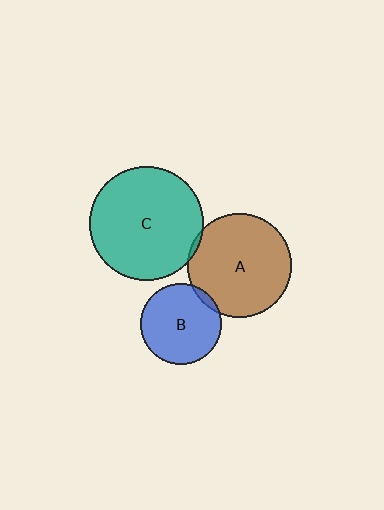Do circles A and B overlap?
Yes.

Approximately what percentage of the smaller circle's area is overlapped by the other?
Approximately 5%.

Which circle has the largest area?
Circle C (teal).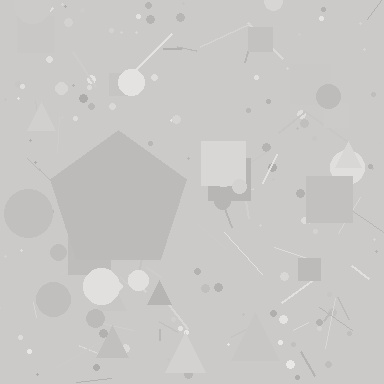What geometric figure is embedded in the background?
A pentagon is embedded in the background.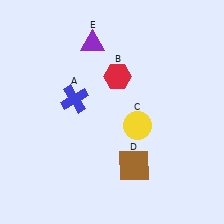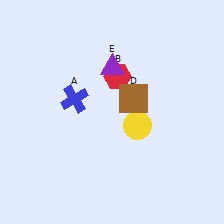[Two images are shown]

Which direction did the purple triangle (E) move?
The purple triangle (E) moved down.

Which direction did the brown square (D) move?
The brown square (D) moved up.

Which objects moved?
The objects that moved are: the brown square (D), the purple triangle (E).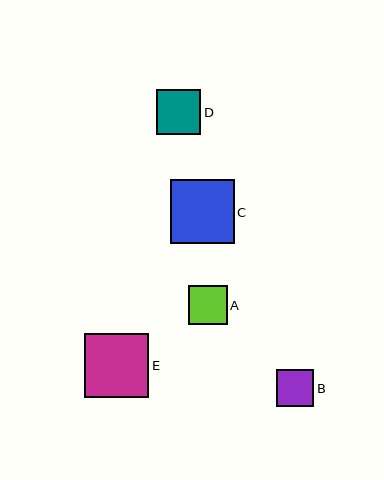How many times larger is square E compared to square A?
Square E is approximately 1.7 times the size of square A.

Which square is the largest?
Square E is the largest with a size of approximately 64 pixels.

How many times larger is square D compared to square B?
Square D is approximately 1.2 times the size of square B.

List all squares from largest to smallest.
From largest to smallest: E, C, D, A, B.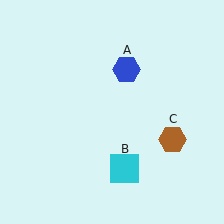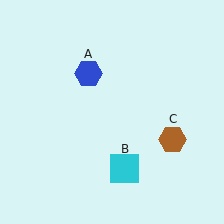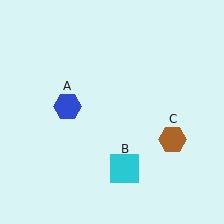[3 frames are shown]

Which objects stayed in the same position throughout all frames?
Cyan square (object B) and brown hexagon (object C) remained stationary.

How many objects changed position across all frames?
1 object changed position: blue hexagon (object A).